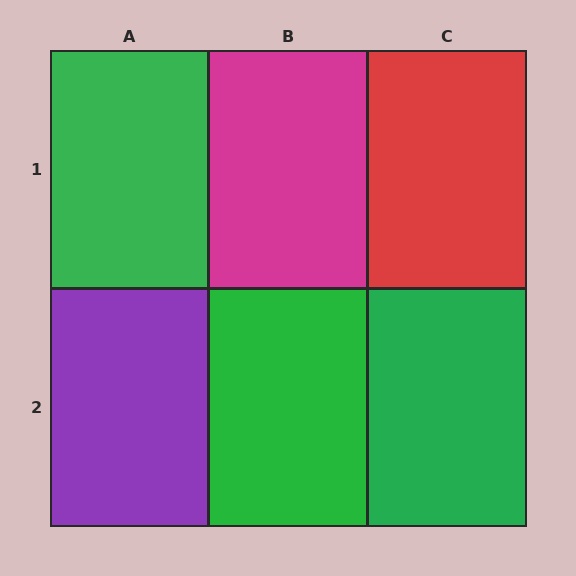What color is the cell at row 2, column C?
Green.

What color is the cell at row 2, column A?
Purple.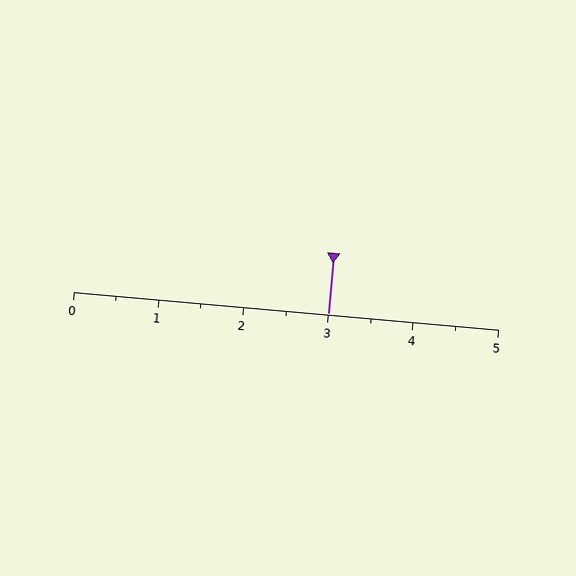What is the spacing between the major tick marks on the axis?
The major ticks are spaced 1 apart.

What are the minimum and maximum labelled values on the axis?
The axis runs from 0 to 5.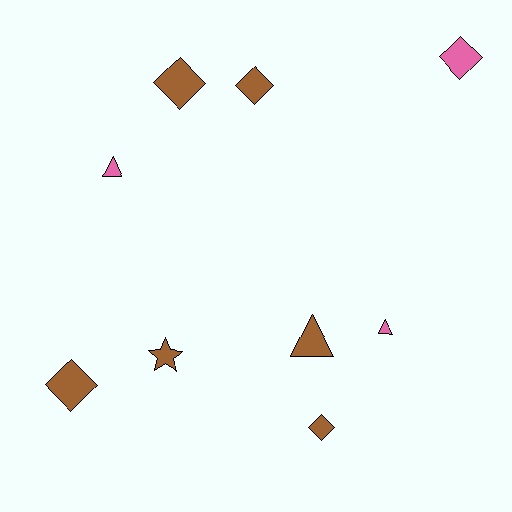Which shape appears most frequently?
Diamond, with 5 objects.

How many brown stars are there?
There is 1 brown star.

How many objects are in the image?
There are 9 objects.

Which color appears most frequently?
Brown, with 6 objects.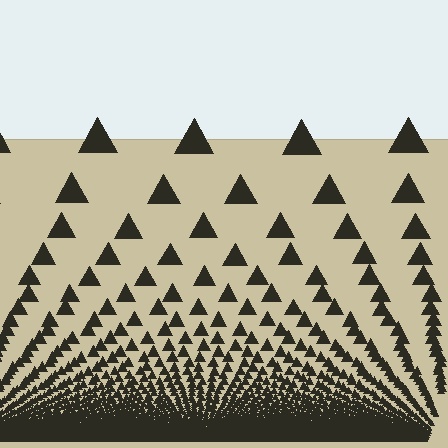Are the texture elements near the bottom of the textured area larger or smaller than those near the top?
Smaller. The gradient is inverted — elements near the bottom are smaller and denser.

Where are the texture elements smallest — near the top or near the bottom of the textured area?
Near the bottom.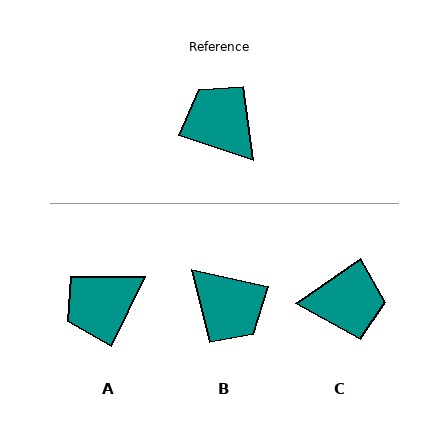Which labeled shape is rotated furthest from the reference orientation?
B, about 173 degrees away.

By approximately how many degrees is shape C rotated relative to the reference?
Approximately 127 degrees clockwise.